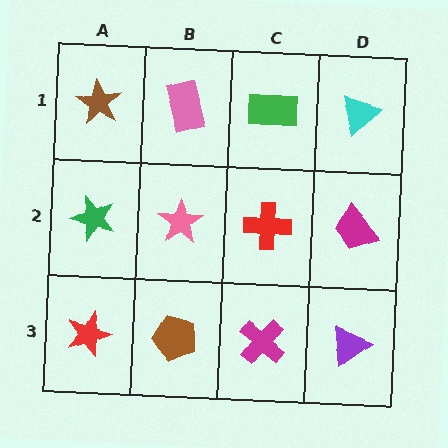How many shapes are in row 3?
4 shapes.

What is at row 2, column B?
A pink star.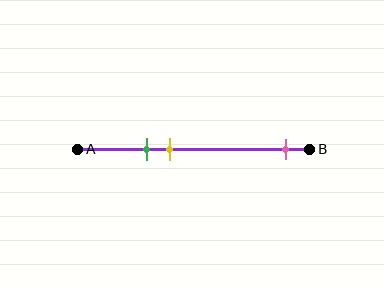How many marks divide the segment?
There are 3 marks dividing the segment.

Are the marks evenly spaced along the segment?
No, the marks are not evenly spaced.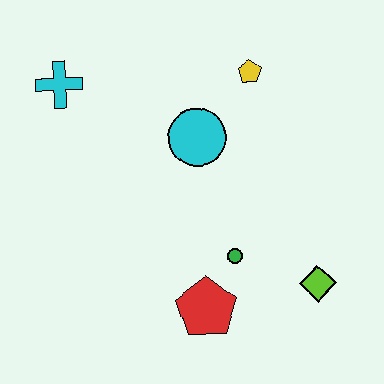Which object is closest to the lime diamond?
The green circle is closest to the lime diamond.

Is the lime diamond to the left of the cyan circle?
No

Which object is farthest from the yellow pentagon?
The red pentagon is farthest from the yellow pentagon.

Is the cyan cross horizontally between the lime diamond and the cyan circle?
No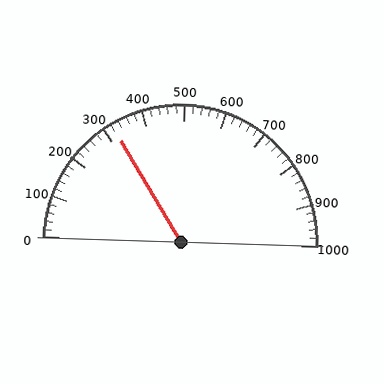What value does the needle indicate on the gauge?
The needle indicates approximately 320.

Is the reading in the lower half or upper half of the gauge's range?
The reading is in the lower half of the range (0 to 1000).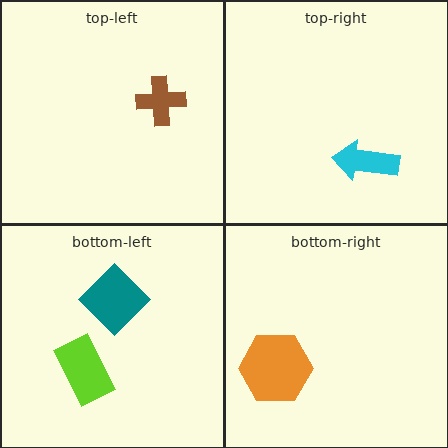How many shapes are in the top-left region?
1.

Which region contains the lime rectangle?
The bottom-left region.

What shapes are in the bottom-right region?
The orange hexagon.